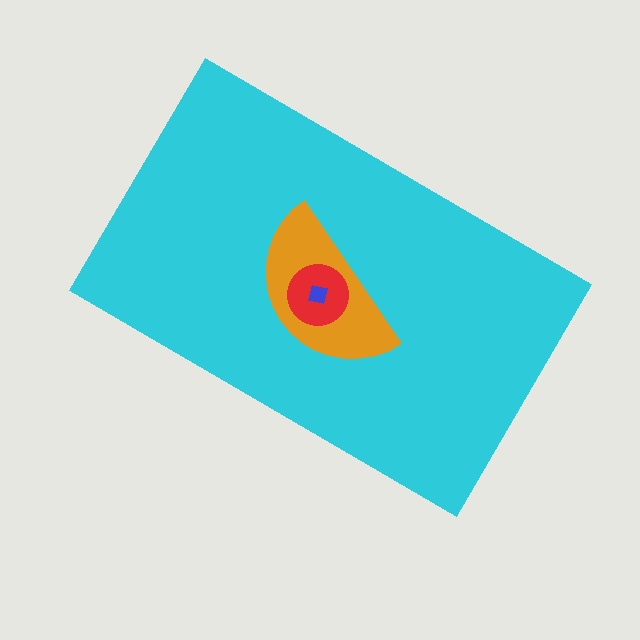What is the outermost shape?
The cyan rectangle.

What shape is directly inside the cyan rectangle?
The orange semicircle.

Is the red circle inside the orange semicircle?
Yes.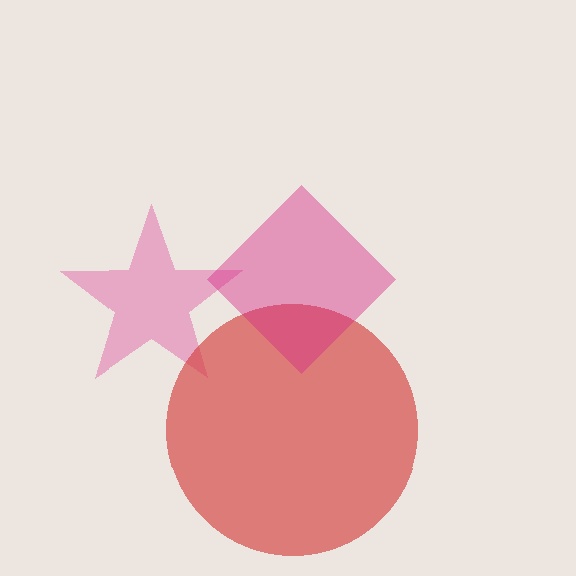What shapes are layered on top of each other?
The layered shapes are: a pink star, a red circle, a magenta diamond.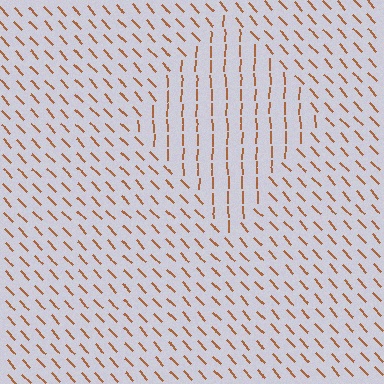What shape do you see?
I see a diamond.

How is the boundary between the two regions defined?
The boundary is defined purely by a change in line orientation (approximately 45 degrees difference). All lines are the same color and thickness.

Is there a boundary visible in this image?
Yes, there is a texture boundary formed by a change in line orientation.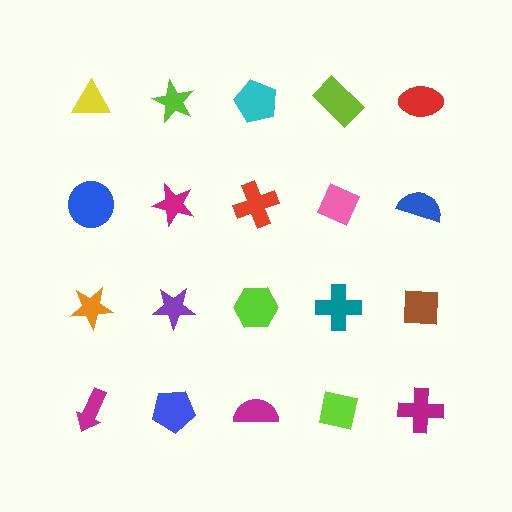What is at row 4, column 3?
A magenta semicircle.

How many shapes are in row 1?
5 shapes.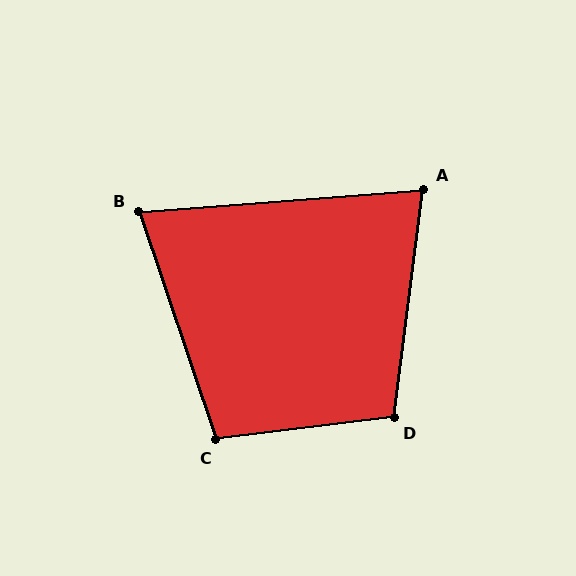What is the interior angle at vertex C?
Approximately 102 degrees (obtuse).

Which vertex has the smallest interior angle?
B, at approximately 76 degrees.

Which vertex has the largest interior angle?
D, at approximately 104 degrees.